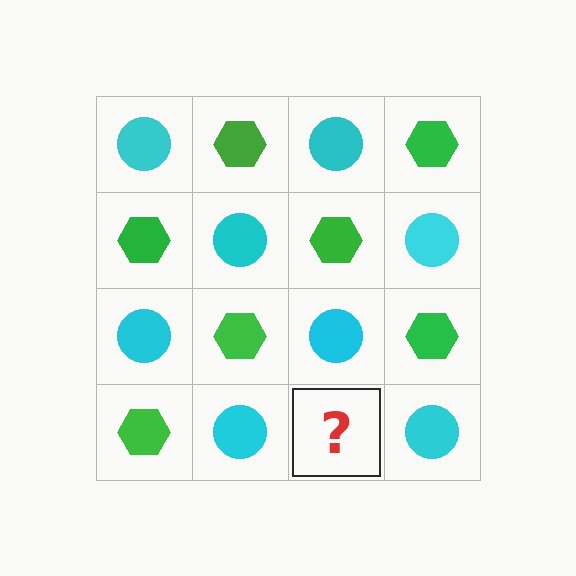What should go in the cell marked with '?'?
The missing cell should contain a green hexagon.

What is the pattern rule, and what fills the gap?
The rule is that it alternates cyan circle and green hexagon in a checkerboard pattern. The gap should be filled with a green hexagon.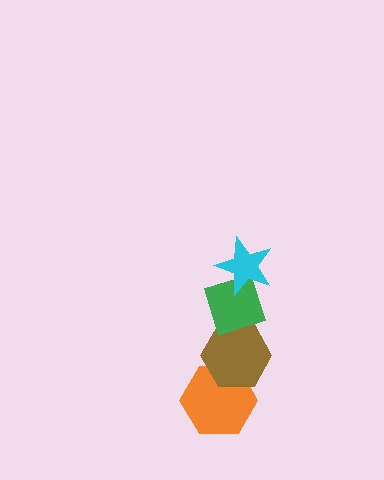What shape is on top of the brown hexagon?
The green diamond is on top of the brown hexagon.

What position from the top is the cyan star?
The cyan star is 1st from the top.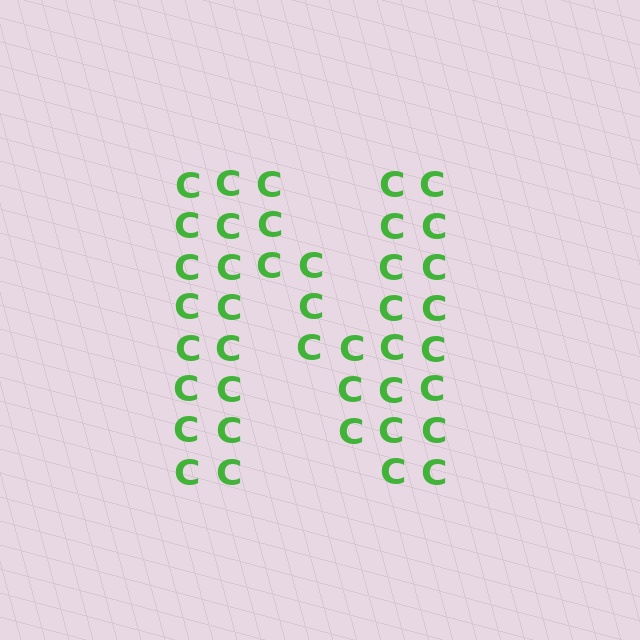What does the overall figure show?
The overall figure shows the letter N.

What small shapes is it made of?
It is made of small letter C's.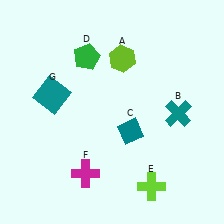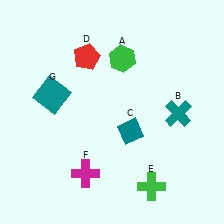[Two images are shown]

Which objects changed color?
A changed from lime to green. D changed from green to red. E changed from lime to green.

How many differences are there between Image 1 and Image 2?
There are 3 differences between the two images.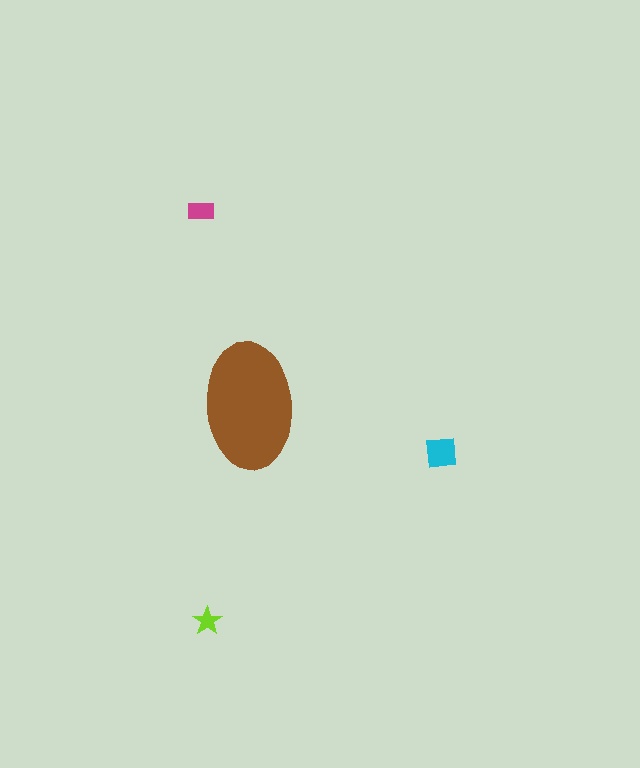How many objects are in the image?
There are 4 objects in the image.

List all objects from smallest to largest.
The lime star, the magenta rectangle, the cyan square, the brown ellipse.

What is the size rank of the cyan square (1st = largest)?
2nd.